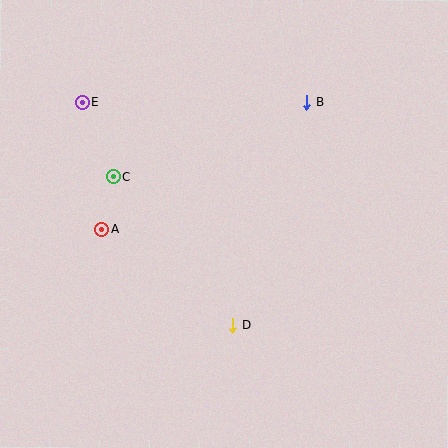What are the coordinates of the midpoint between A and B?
The midpoint between A and B is at (204, 166).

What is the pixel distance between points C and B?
The distance between C and B is 208 pixels.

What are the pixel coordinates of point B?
Point B is at (307, 103).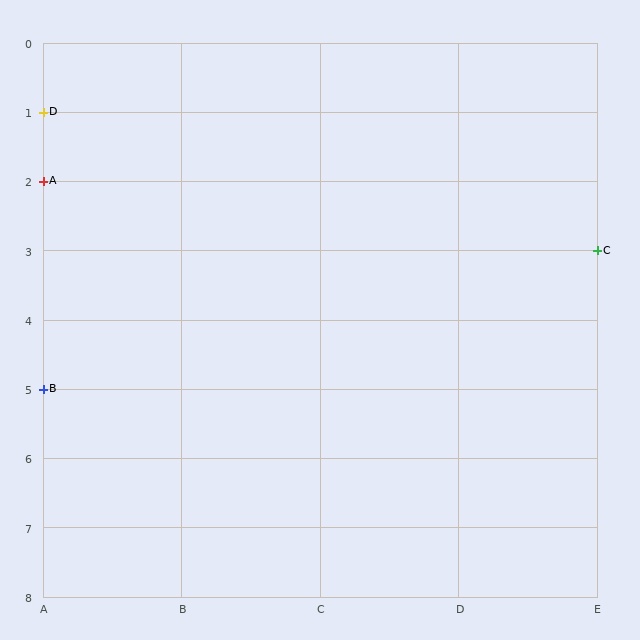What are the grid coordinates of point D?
Point D is at grid coordinates (A, 1).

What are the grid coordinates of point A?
Point A is at grid coordinates (A, 2).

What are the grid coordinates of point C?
Point C is at grid coordinates (E, 3).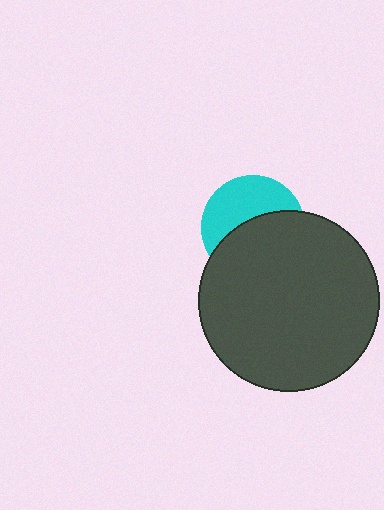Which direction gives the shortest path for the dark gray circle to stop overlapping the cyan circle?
Moving down gives the shortest separation.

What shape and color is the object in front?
The object in front is a dark gray circle.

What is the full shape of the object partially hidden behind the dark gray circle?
The partially hidden object is a cyan circle.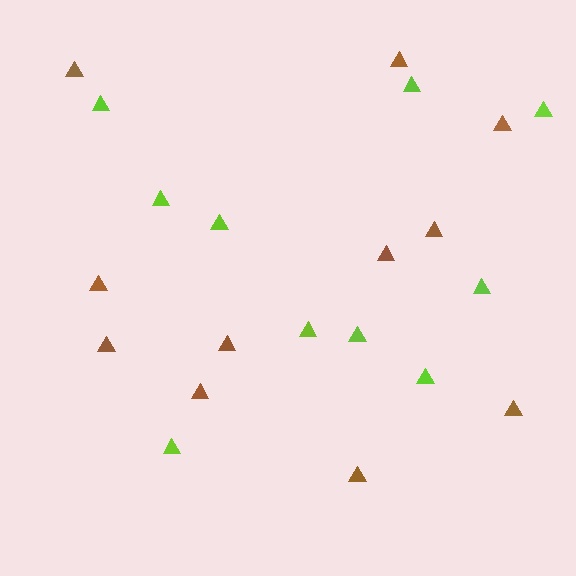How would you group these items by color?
There are 2 groups: one group of lime triangles (10) and one group of brown triangles (11).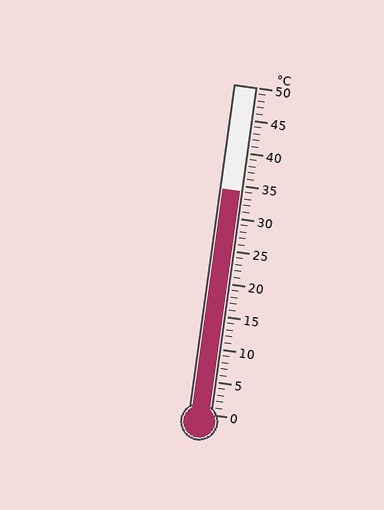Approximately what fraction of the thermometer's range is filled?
The thermometer is filled to approximately 70% of its range.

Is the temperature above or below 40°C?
The temperature is below 40°C.